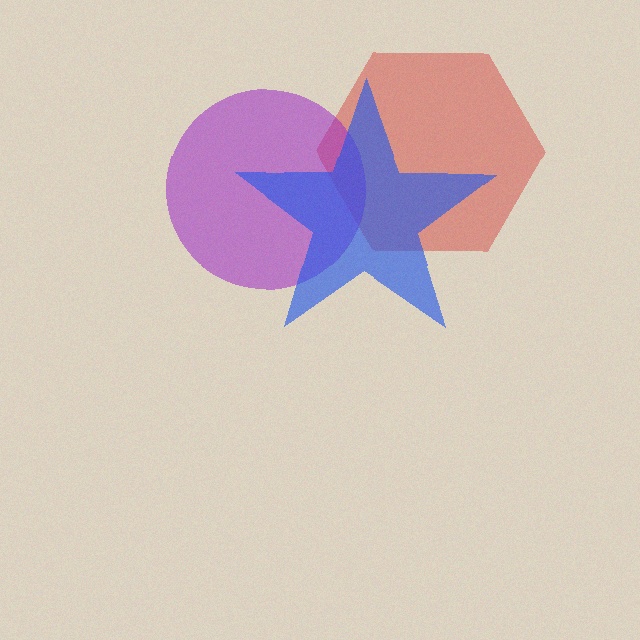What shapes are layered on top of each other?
The layered shapes are: a red hexagon, a purple circle, a blue star.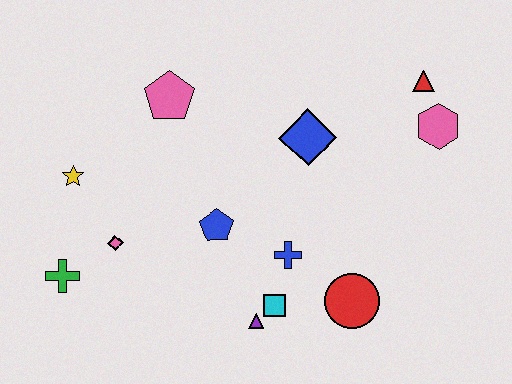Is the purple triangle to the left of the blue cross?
Yes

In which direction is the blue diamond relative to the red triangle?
The blue diamond is to the left of the red triangle.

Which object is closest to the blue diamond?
The blue cross is closest to the blue diamond.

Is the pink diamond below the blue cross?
No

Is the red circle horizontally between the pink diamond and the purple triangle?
No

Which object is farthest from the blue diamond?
The green cross is farthest from the blue diamond.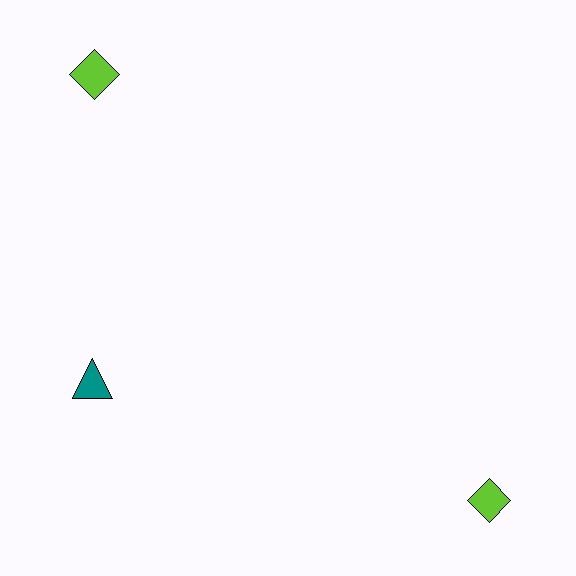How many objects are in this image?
There are 3 objects.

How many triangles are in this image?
There is 1 triangle.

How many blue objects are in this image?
There are no blue objects.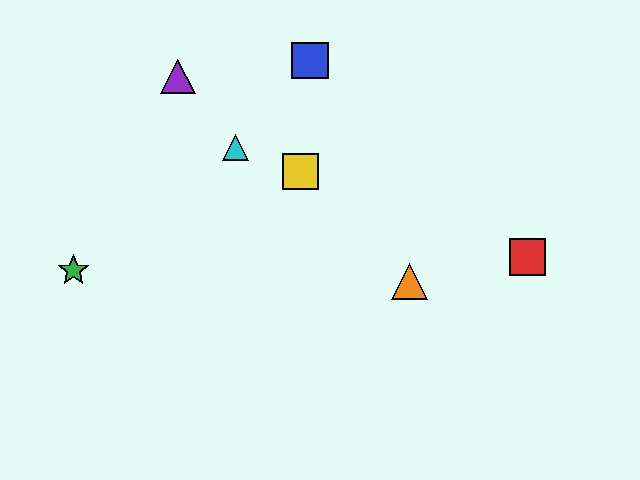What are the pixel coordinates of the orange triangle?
The orange triangle is at (410, 281).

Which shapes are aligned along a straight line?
The red square, the yellow square, the cyan triangle are aligned along a straight line.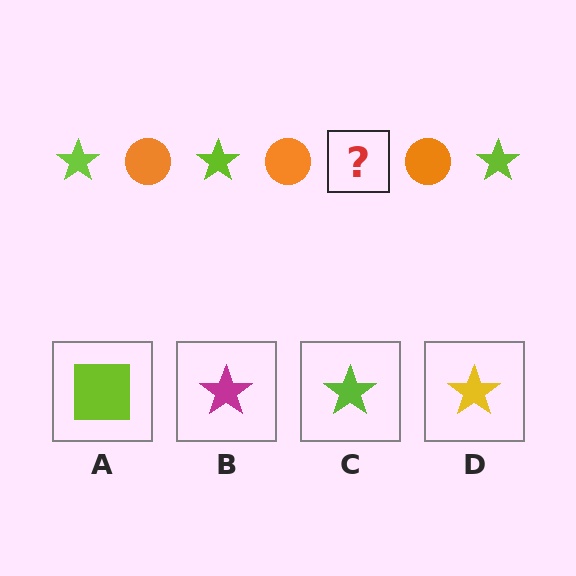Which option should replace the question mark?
Option C.